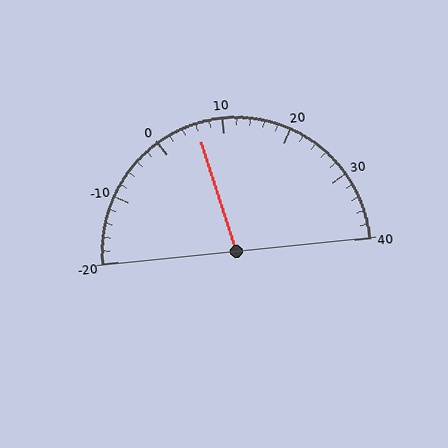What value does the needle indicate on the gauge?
The needle indicates approximately 6.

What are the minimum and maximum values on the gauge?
The gauge ranges from -20 to 40.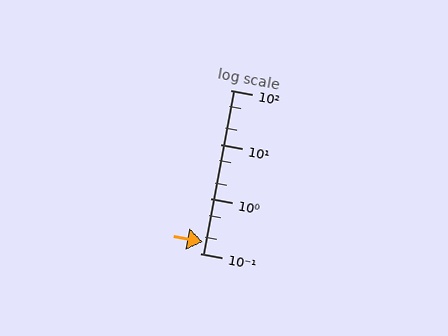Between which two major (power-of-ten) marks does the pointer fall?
The pointer is between 0.1 and 1.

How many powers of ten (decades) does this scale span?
The scale spans 3 decades, from 0.1 to 100.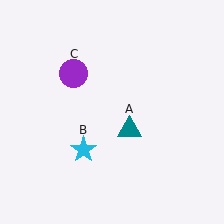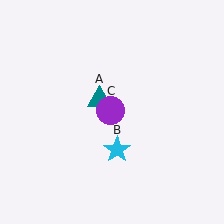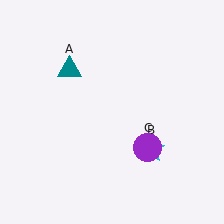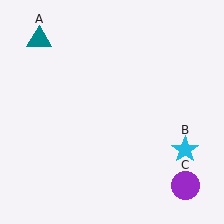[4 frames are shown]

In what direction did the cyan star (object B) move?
The cyan star (object B) moved right.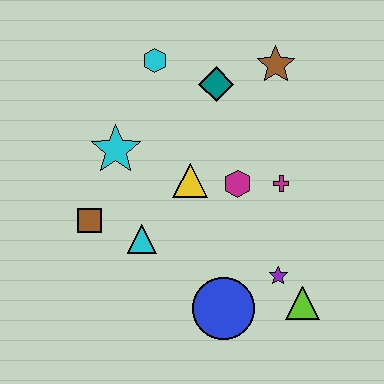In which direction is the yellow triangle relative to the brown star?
The yellow triangle is below the brown star.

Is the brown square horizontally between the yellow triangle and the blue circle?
No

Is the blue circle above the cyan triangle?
No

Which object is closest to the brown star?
The teal diamond is closest to the brown star.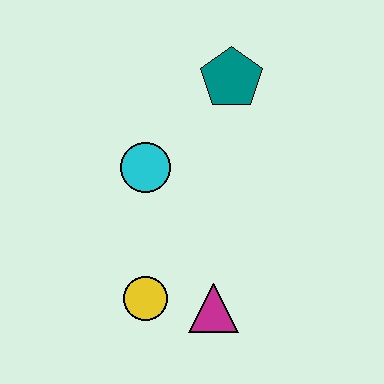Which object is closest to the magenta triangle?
The yellow circle is closest to the magenta triangle.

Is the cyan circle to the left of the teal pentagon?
Yes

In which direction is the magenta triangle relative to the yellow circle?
The magenta triangle is to the right of the yellow circle.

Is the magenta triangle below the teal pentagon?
Yes